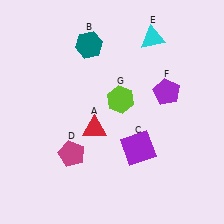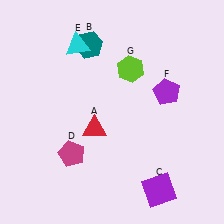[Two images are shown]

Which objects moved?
The objects that moved are: the purple square (C), the cyan triangle (E), the lime hexagon (G).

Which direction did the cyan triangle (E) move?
The cyan triangle (E) moved left.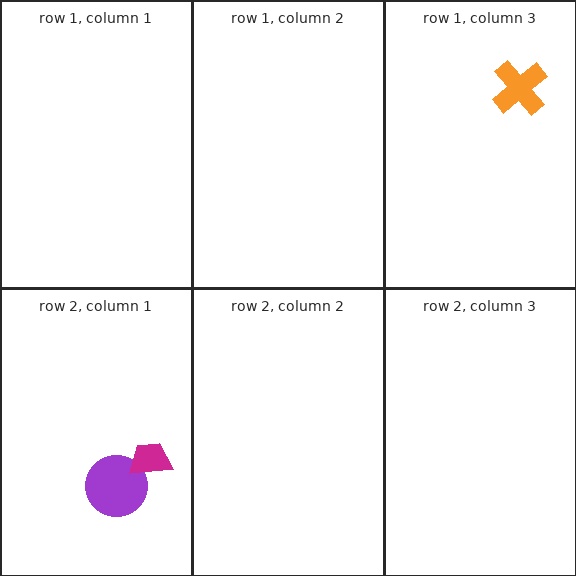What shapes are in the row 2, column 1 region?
The purple circle, the magenta trapezoid.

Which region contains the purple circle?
The row 2, column 1 region.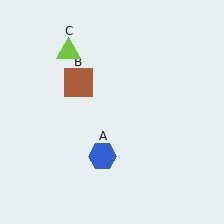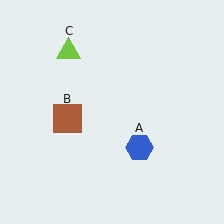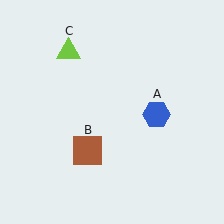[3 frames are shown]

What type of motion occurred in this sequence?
The blue hexagon (object A), brown square (object B) rotated counterclockwise around the center of the scene.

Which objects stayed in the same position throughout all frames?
Lime triangle (object C) remained stationary.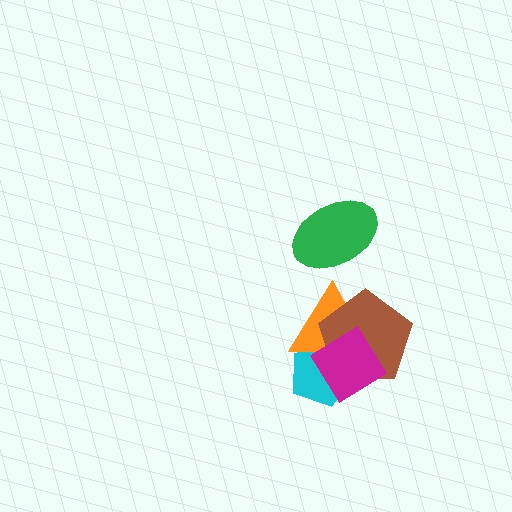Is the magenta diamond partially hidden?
No, no other shape covers it.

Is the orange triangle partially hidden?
Yes, it is partially covered by another shape.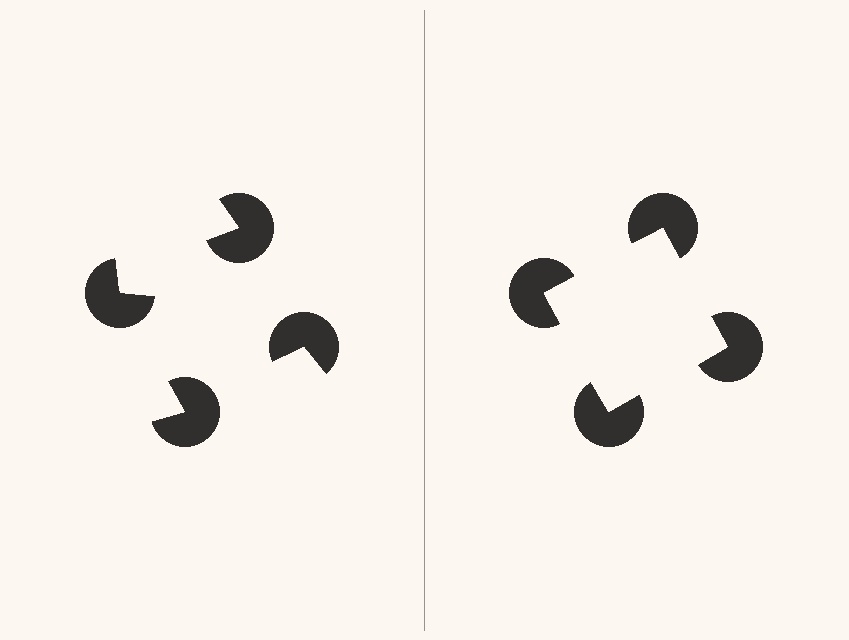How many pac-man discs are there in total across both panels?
8 — 4 on each side.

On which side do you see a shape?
An illusory square appears on the right side. On the left side the wedge cuts are rotated, so no coherent shape forms.